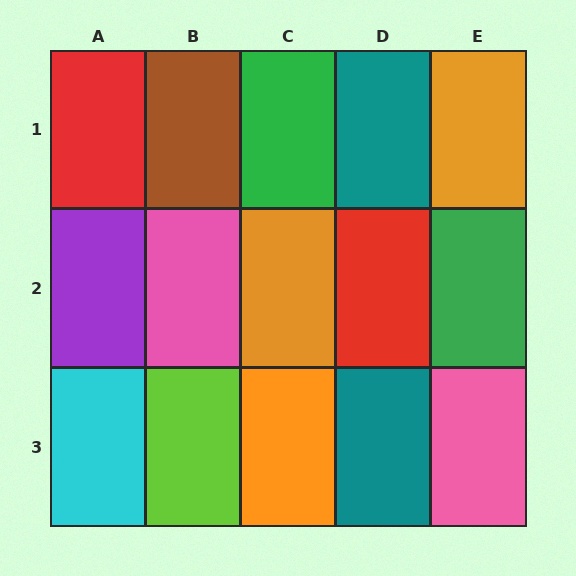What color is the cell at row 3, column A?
Cyan.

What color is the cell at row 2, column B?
Pink.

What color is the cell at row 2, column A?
Purple.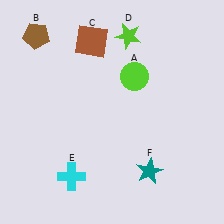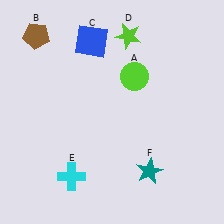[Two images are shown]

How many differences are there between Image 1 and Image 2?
There is 1 difference between the two images.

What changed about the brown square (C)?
In Image 1, C is brown. In Image 2, it changed to blue.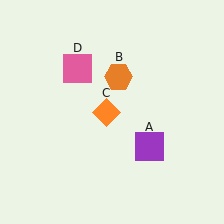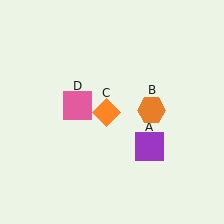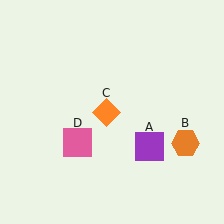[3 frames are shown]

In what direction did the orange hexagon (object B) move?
The orange hexagon (object B) moved down and to the right.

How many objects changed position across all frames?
2 objects changed position: orange hexagon (object B), pink square (object D).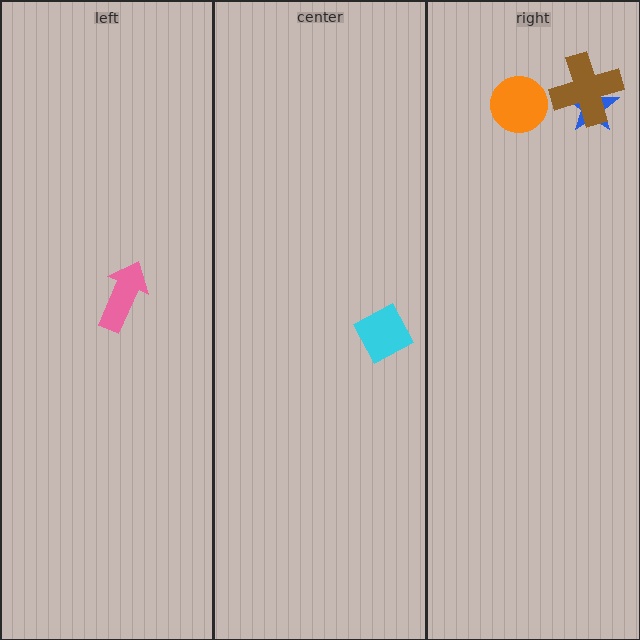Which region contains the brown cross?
The right region.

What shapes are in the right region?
The blue star, the brown cross, the orange circle.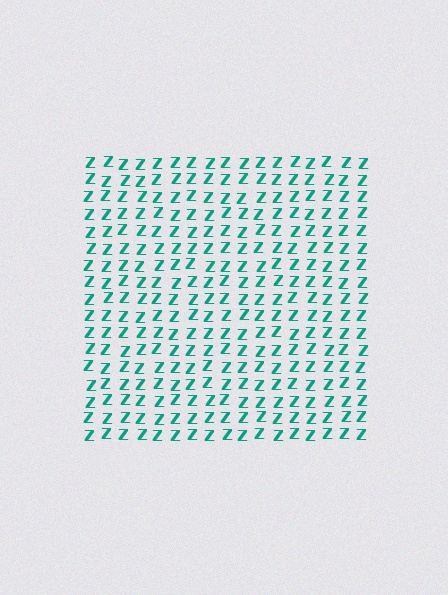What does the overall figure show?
The overall figure shows a square.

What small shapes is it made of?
It is made of small letter Z's.